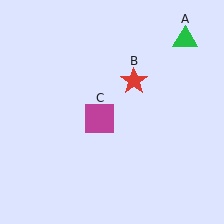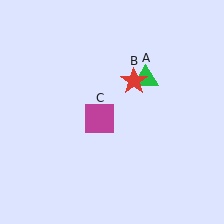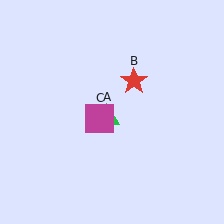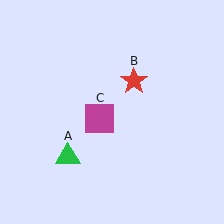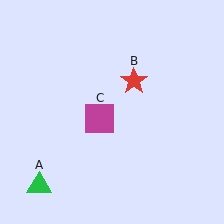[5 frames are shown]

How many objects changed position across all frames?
1 object changed position: green triangle (object A).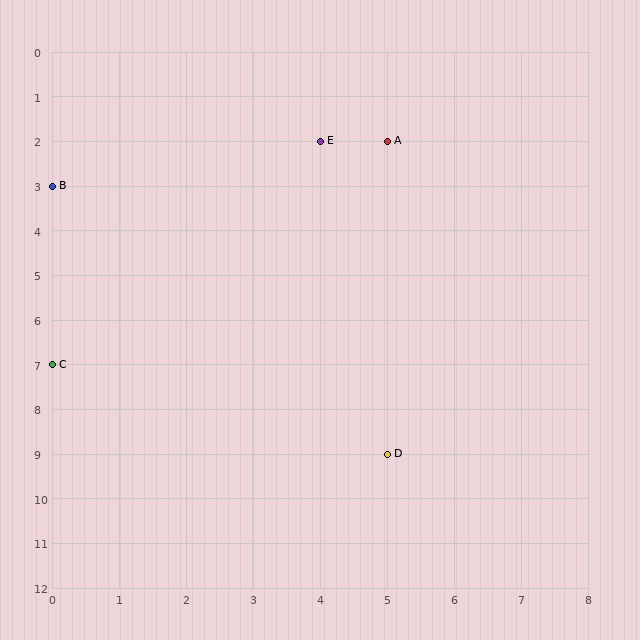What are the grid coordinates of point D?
Point D is at grid coordinates (5, 9).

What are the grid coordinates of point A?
Point A is at grid coordinates (5, 2).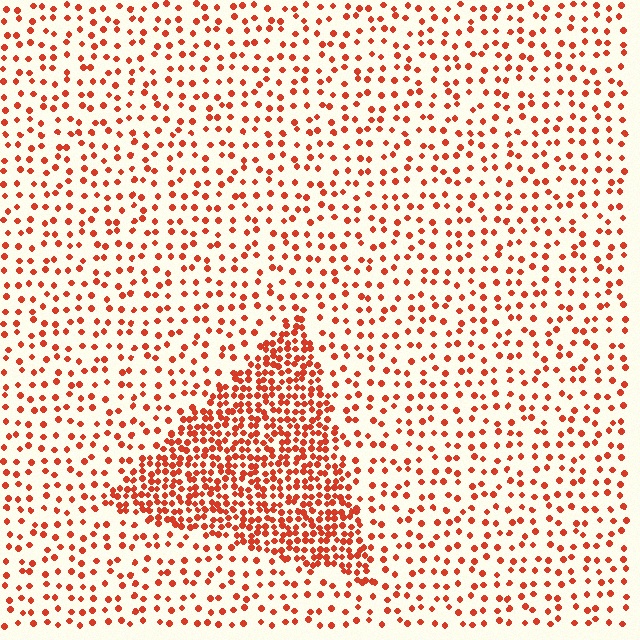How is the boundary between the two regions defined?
The boundary is defined by a change in element density (approximately 2.7x ratio). All elements are the same color, size, and shape.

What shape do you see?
I see a triangle.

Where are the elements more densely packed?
The elements are more densely packed inside the triangle boundary.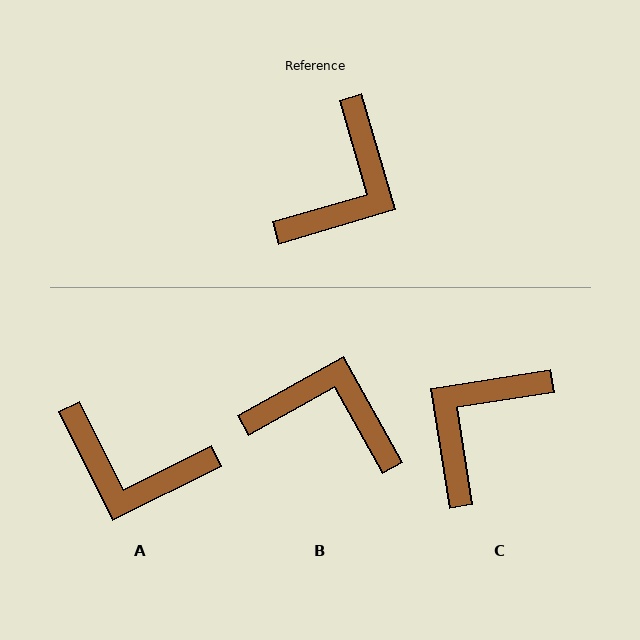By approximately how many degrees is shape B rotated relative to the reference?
Approximately 103 degrees counter-clockwise.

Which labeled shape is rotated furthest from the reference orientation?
C, about 172 degrees away.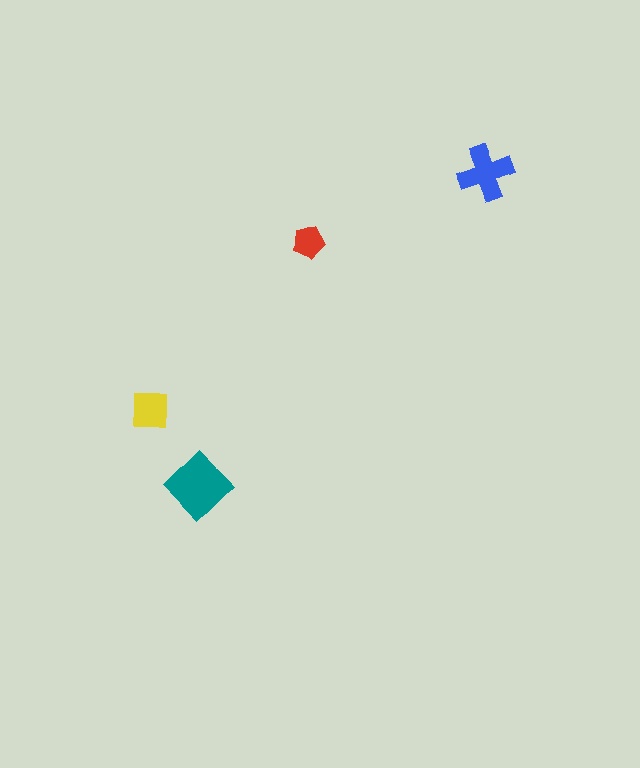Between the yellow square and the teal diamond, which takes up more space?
The teal diamond.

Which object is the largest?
The teal diamond.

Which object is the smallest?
The red pentagon.